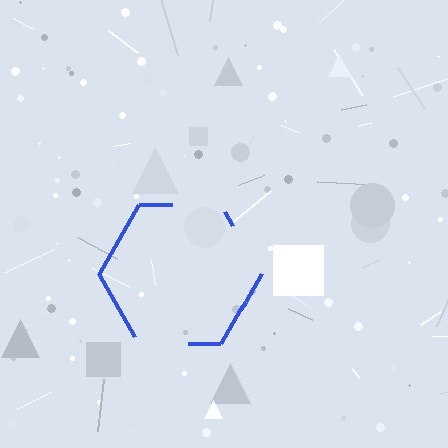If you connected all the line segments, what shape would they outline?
They would outline a hexagon.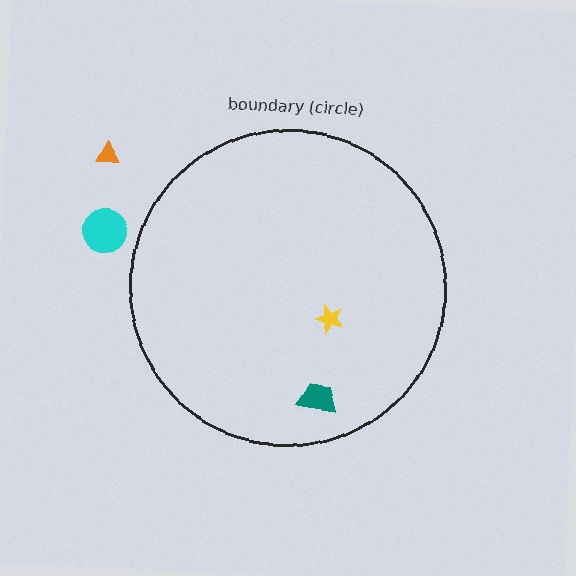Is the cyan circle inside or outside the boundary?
Outside.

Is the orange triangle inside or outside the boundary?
Outside.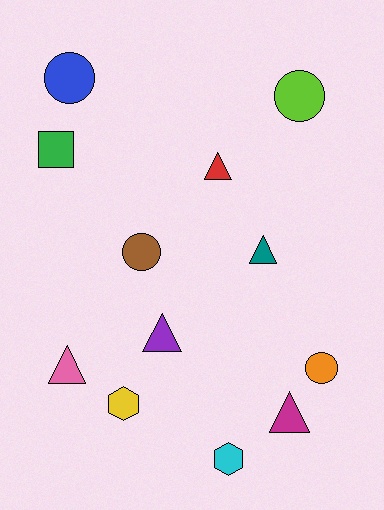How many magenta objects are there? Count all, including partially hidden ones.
There is 1 magenta object.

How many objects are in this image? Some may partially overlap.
There are 12 objects.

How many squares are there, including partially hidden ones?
There is 1 square.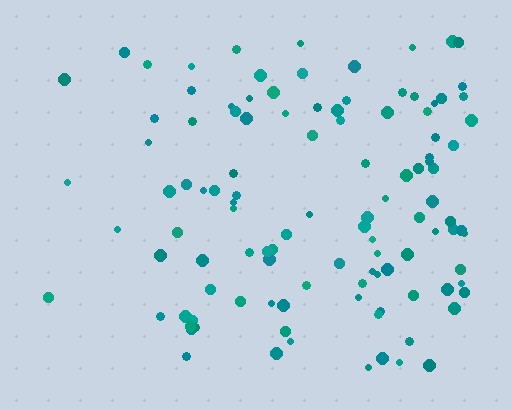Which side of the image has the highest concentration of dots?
The right.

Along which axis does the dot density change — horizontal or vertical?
Horizontal.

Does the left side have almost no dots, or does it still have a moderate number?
Still a moderate number, just noticeably fewer than the right.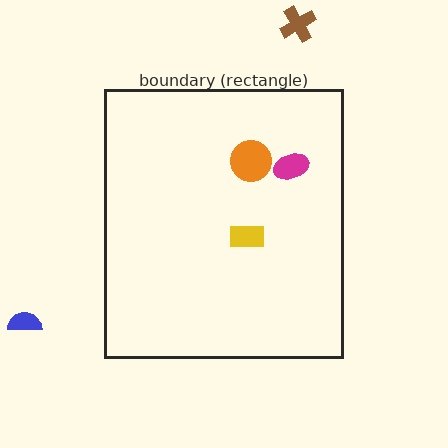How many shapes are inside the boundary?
3 inside, 2 outside.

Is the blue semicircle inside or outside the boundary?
Outside.